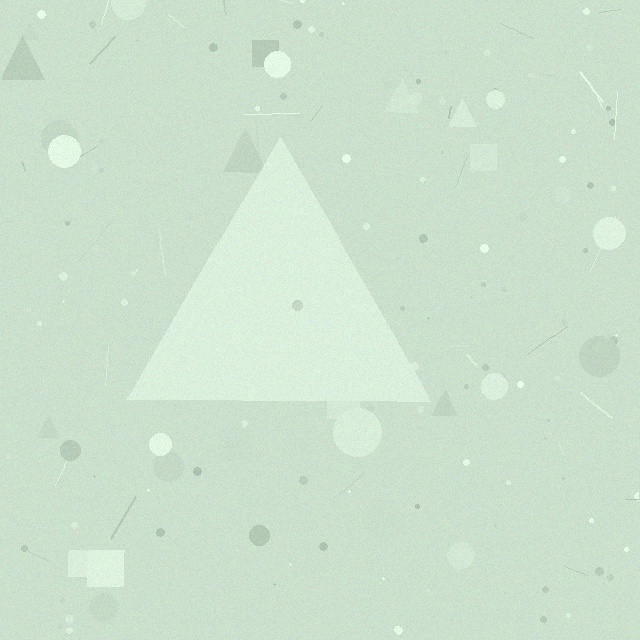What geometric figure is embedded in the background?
A triangle is embedded in the background.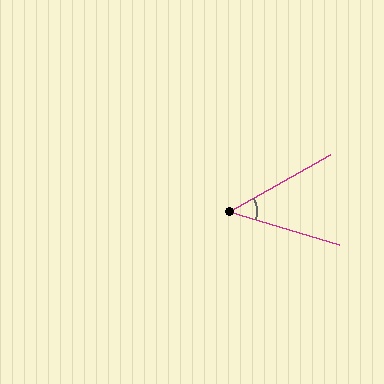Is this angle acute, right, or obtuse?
It is acute.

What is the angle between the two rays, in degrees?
Approximately 46 degrees.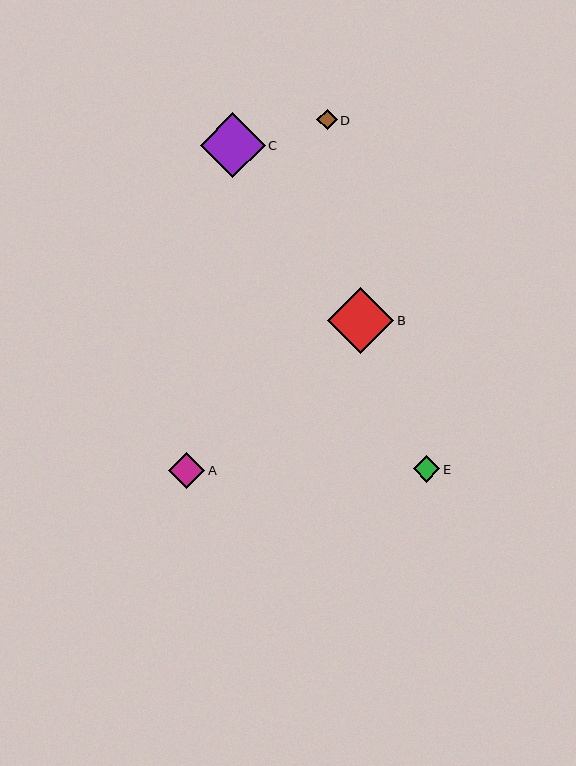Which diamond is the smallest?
Diamond D is the smallest with a size of approximately 20 pixels.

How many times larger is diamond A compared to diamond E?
Diamond A is approximately 1.3 times the size of diamond E.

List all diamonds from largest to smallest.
From largest to smallest: B, C, A, E, D.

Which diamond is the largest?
Diamond B is the largest with a size of approximately 67 pixels.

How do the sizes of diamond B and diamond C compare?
Diamond B and diamond C are approximately the same size.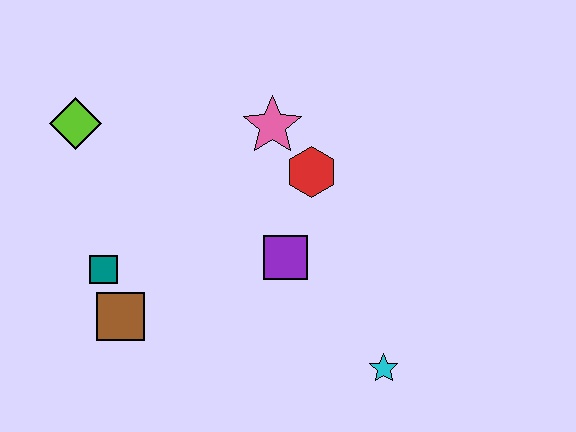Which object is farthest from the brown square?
The cyan star is farthest from the brown square.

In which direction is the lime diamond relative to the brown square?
The lime diamond is above the brown square.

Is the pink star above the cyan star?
Yes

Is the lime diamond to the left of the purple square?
Yes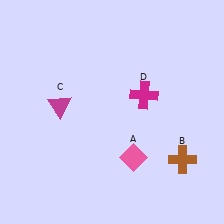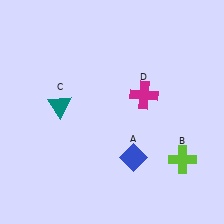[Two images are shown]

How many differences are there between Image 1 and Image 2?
There are 3 differences between the two images.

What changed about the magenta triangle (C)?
In Image 1, C is magenta. In Image 2, it changed to teal.